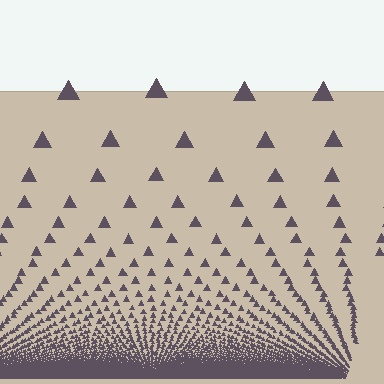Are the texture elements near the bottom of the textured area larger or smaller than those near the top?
Smaller. The gradient is inverted — elements near the bottom are smaller and denser.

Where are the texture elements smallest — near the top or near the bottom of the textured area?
Near the bottom.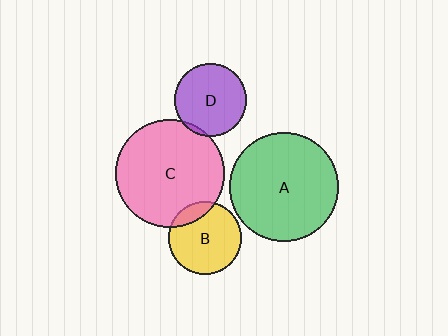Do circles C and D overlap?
Yes.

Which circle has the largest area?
Circle A (green).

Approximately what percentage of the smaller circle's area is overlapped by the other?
Approximately 5%.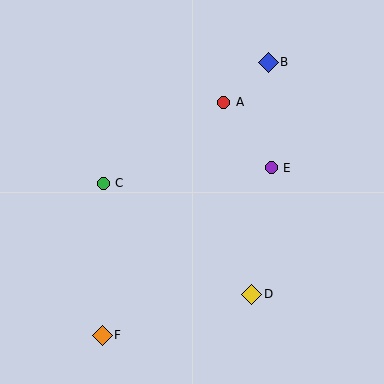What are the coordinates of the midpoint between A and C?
The midpoint between A and C is at (164, 143).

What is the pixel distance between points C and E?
The distance between C and E is 168 pixels.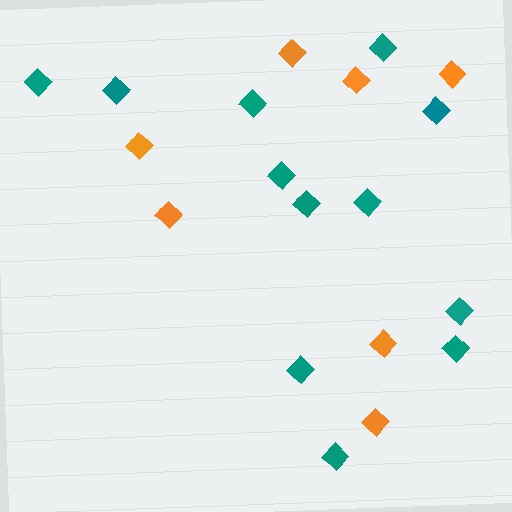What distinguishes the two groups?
There are 2 groups: one group of orange diamonds (7) and one group of teal diamonds (12).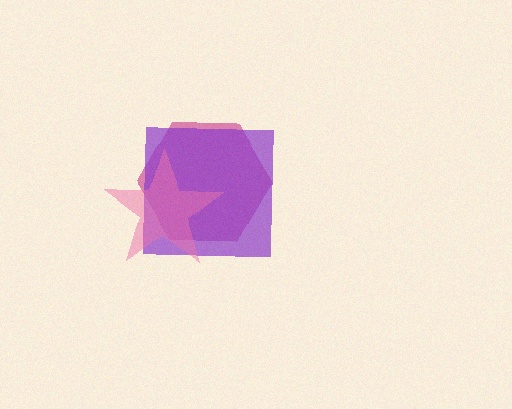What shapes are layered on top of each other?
The layered shapes are: a magenta hexagon, a purple square, a pink star.